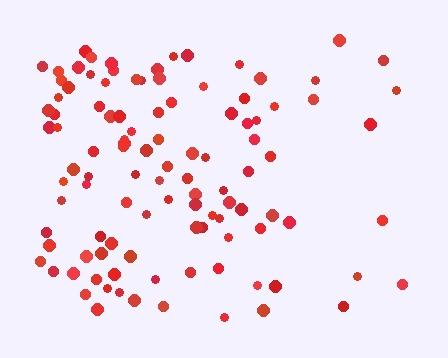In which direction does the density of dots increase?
From right to left, with the left side densest.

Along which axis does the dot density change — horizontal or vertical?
Horizontal.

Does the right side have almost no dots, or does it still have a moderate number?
Still a moderate number, just noticeably fewer than the left.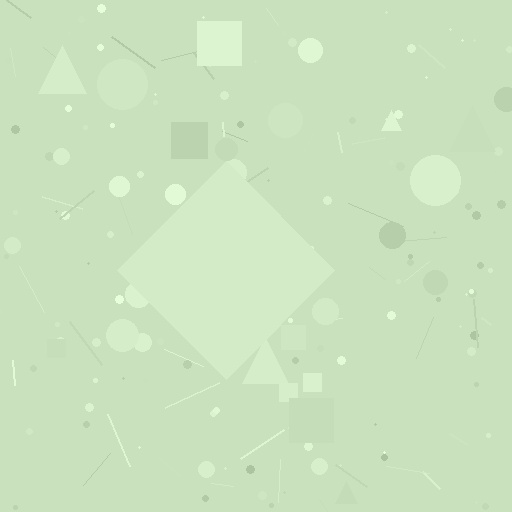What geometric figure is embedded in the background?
A diamond is embedded in the background.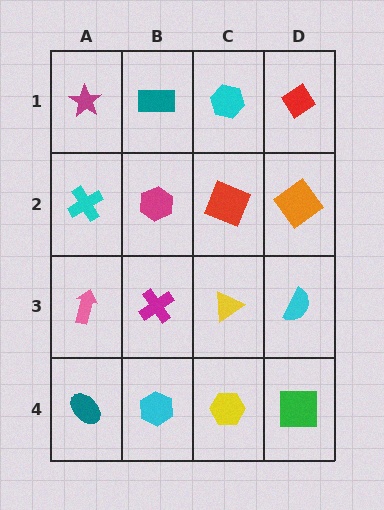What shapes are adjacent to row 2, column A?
A magenta star (row 1, column A), a pink arrow (row 3, column A), a magenta hexagon (row 2, column B).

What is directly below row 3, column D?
A green square.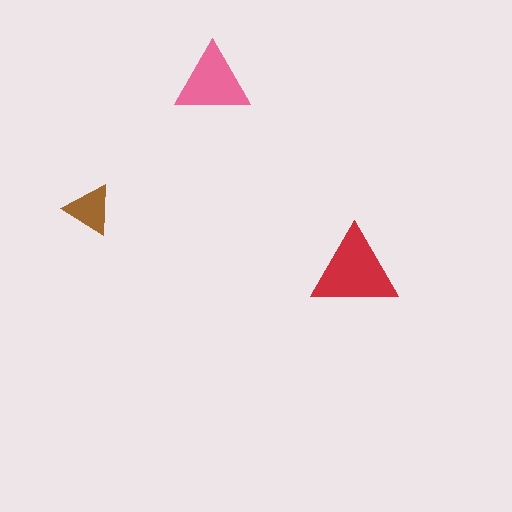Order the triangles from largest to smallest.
the red one, the pink one, the brown one.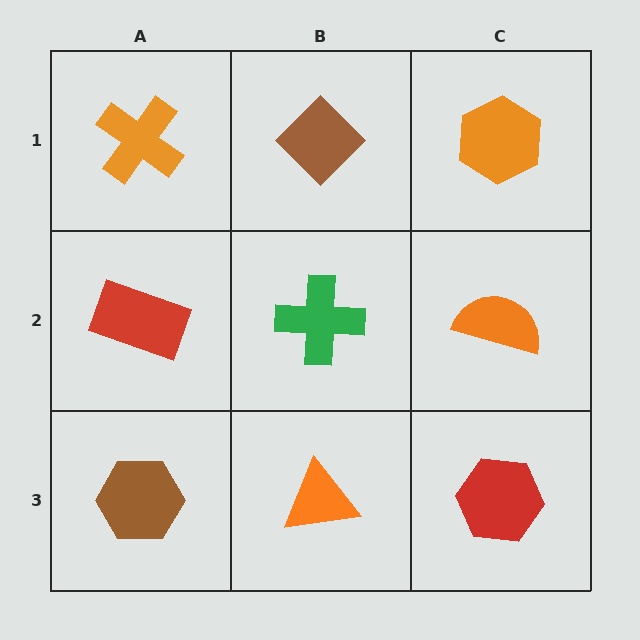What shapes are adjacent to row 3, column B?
A green cross (row 2, column B), a brown hexagon (row 3, column A), a red hexagon (row 3, column C).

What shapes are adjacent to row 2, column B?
A brown diamond (row 1, column B), an orange triangle (row 3, column B), a red rectangle (row 2, column A), an orange semicircle (row 2, column C).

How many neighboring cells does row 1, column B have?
3.